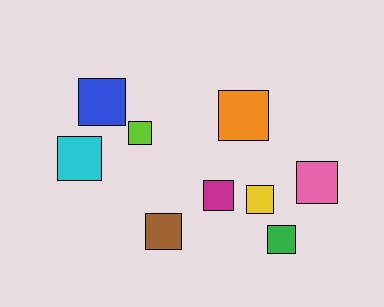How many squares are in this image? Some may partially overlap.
There are 9 squares.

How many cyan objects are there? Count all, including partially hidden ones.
There is 1 cyan object.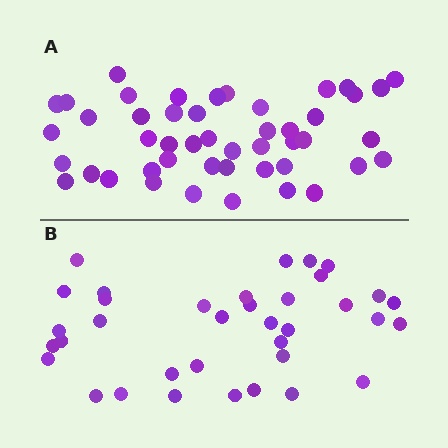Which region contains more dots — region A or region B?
Region A (the top region) has more dots.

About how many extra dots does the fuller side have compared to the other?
Region A has roughly 12 or so more dots than region B.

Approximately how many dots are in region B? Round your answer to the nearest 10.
About 40 dots. (The exact count is 36, which rounds to 40.)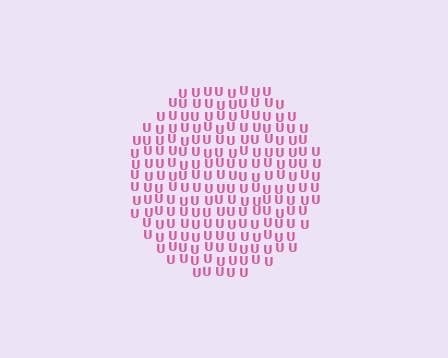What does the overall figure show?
The overall figure shows a circle.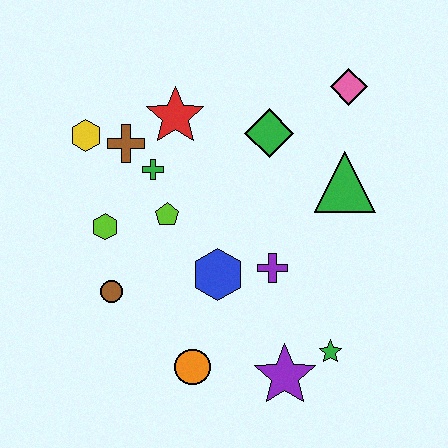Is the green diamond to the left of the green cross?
No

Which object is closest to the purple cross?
The blue hexagon is closest to the purple cross.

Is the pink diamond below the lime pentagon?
No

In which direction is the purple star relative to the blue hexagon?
The purple star is below the blue hexagon.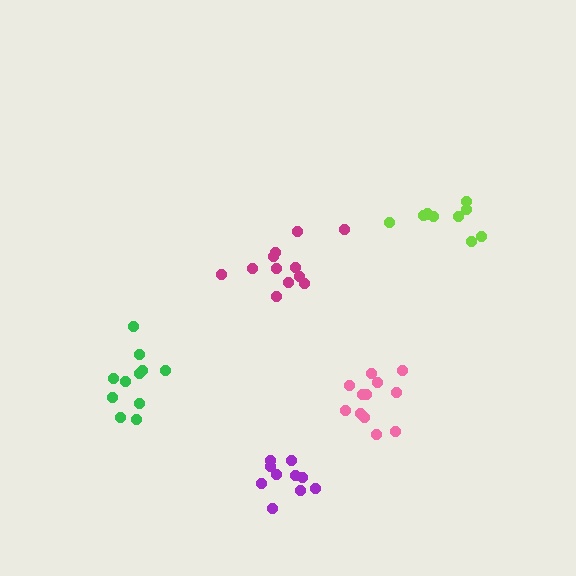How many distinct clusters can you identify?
There are 5 distinct clusters.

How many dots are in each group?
Group 1: 12 dots, Group 2: 10 dots, Group 3: 11 dots, Group 4: 12 dots, Group 5: 9 dots (54 total).